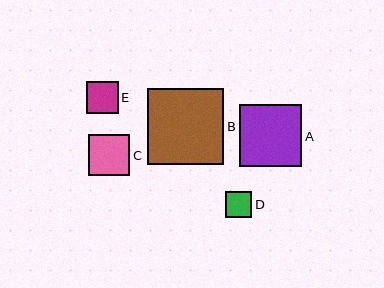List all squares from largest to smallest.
From largest to smallest: B, A, C, E, D.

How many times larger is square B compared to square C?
Square B is approximately 1.9 times the size of square C.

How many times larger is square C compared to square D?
Square C is approximately 1.6 times the size of square D.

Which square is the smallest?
Square D is the smallest with a size of approximately 26 pixels.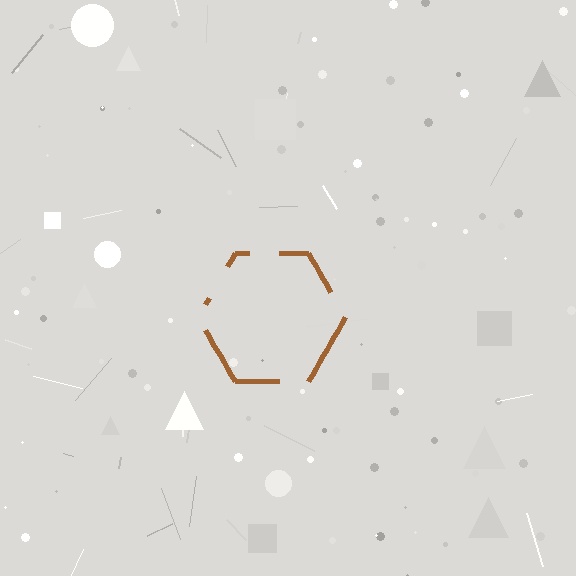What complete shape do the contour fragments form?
The contour fragments form a hexagon.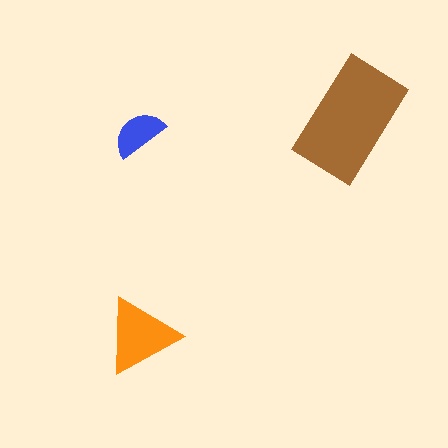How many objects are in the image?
There are 3 objects in the image.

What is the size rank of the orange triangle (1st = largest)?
2nd.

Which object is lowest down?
The orange triangle is bottommost.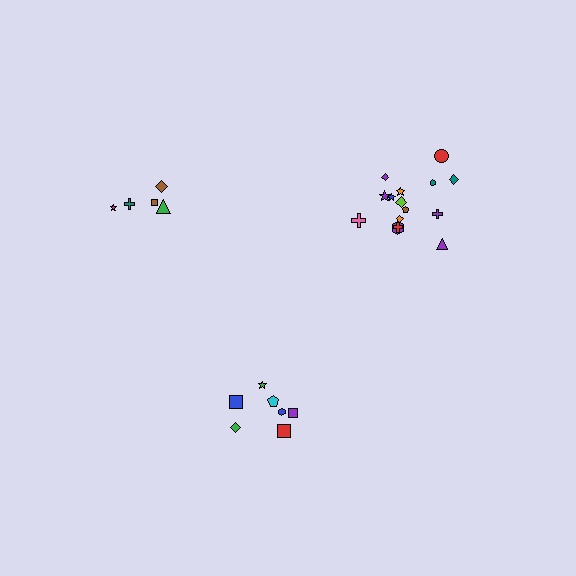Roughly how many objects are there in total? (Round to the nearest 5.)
Roughly 25 objects in total.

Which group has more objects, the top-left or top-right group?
The top-right group.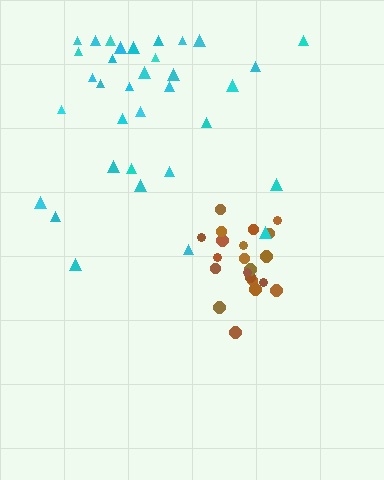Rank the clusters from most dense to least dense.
brown, cyan.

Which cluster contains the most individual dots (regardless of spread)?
Cyan (34).